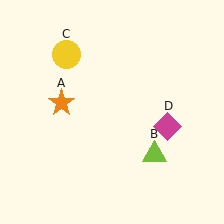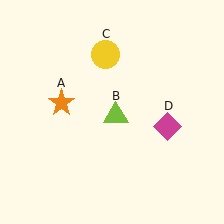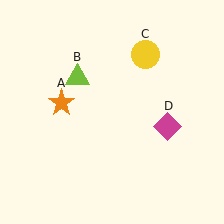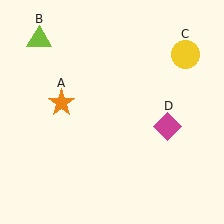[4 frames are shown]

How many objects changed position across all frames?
2 objects changed position: lime triangle (object B), yellow circle (object C).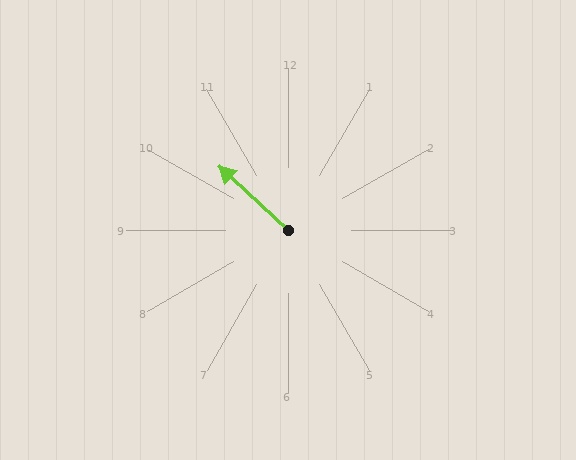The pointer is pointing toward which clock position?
Roughly 10 o'clock.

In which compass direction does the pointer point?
Northwest.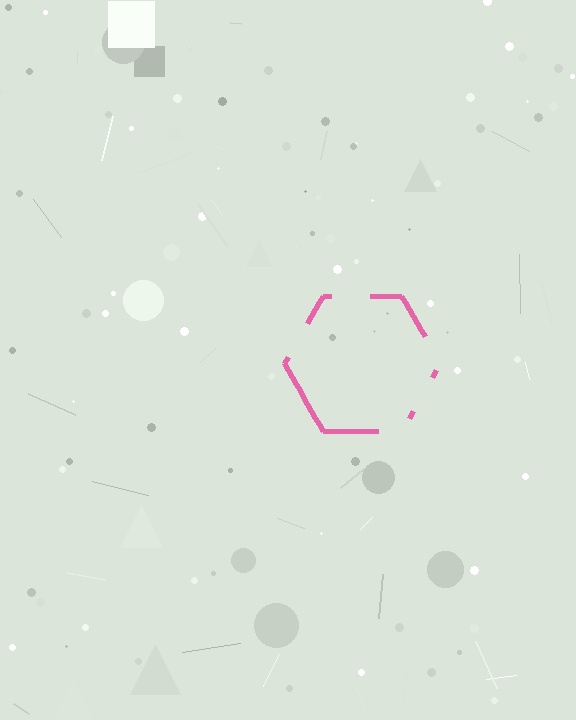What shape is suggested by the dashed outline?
The dashed outline suggests a hexagon.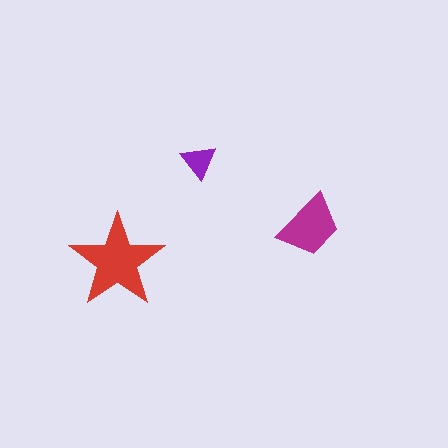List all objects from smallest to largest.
The purple triangle, the magenta trapezoid, the red star.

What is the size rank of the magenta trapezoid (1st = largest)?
2nd.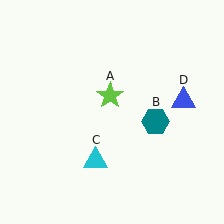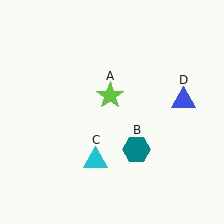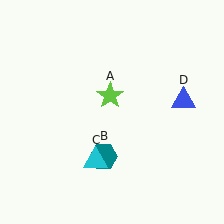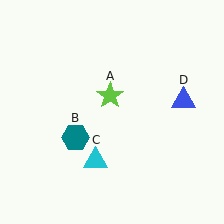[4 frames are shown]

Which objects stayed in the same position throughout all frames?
Lime star (object A) and cyan triangle (object C) and blue triangle (object D) remained stationary.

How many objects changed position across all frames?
1 object changed position: teal hexagon (object B).